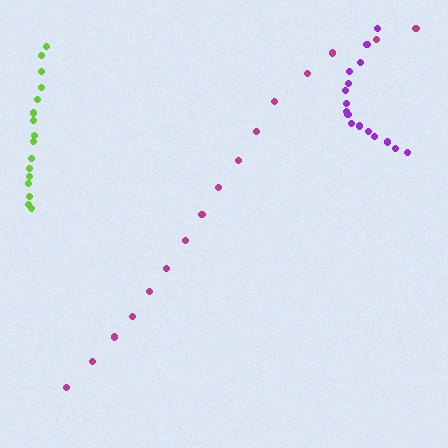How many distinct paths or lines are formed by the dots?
There are 3 distinct paths.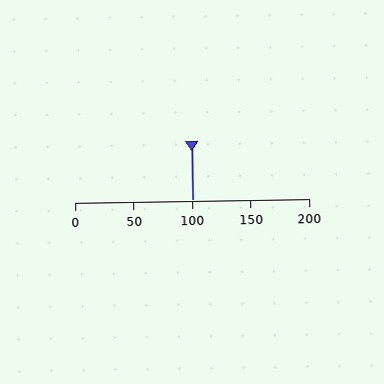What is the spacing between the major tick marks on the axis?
The major ticks are spaced 50 apart.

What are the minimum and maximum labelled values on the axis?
The axis runs from 0 to 200.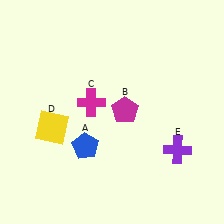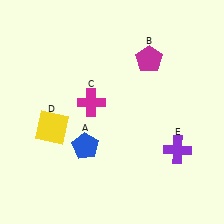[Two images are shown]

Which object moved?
The magenta pentagon (B) moved up.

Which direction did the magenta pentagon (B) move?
The magenta pentagon (B) moved up.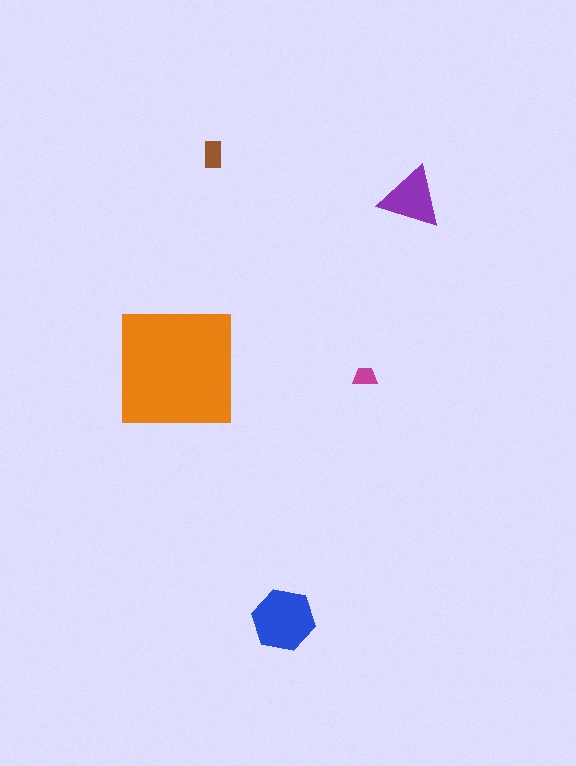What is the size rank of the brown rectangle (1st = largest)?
4th.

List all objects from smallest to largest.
The magenta trapezoid, the brown rectangle, the purple triangle, the blue hexagon, the orange square.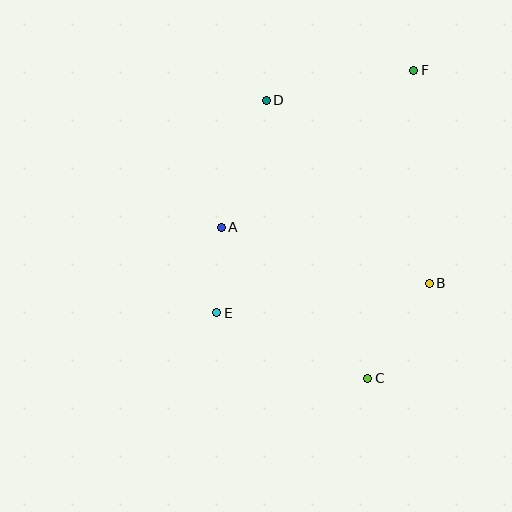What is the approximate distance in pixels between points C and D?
The distance between C and D is approximately 296 pixels.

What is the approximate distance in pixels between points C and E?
The distance between C and E is approximately 164 pixels.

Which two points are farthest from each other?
Points E and F are farthest from each other.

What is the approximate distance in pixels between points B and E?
The distance between B and E is approximately 215 pixels.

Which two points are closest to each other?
Points A and E are closest to each other.